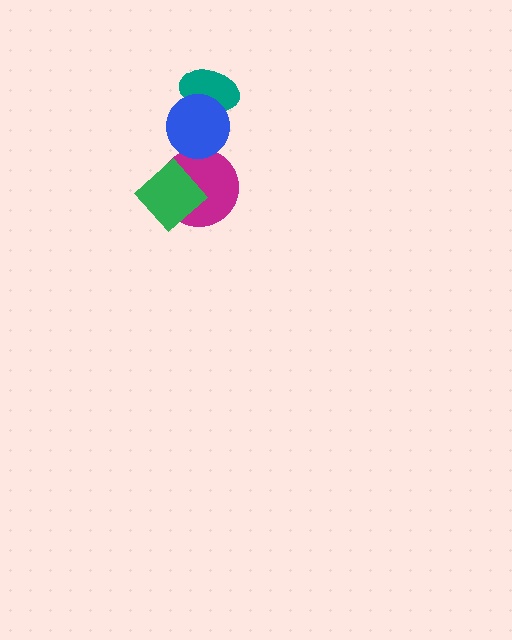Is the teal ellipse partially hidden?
Yes, it is partially covered by another shape.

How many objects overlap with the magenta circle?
2 objects overlap with the magenta circle.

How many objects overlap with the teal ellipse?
1 object overlaps with the teal ellipse.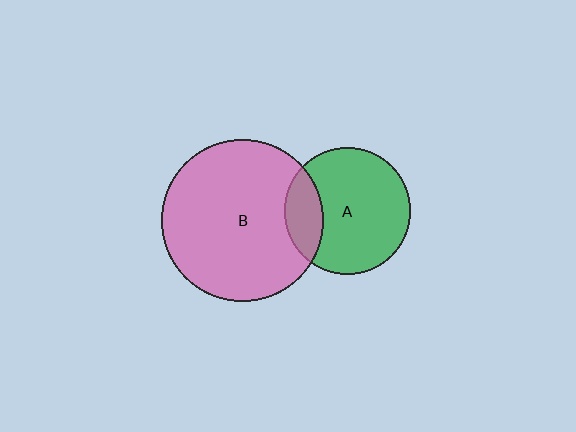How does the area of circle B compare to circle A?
Approximately 1.6 times.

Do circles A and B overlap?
Yes.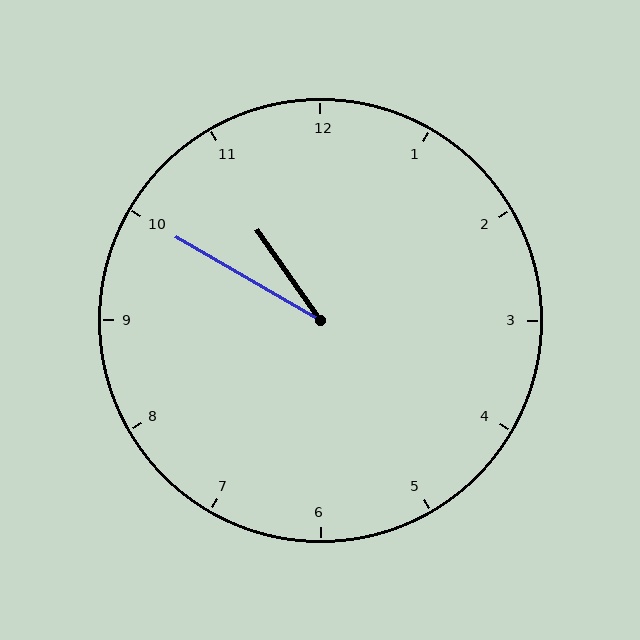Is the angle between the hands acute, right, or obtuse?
It is acute.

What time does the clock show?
10:50.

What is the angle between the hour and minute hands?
Approximately 25 degrees.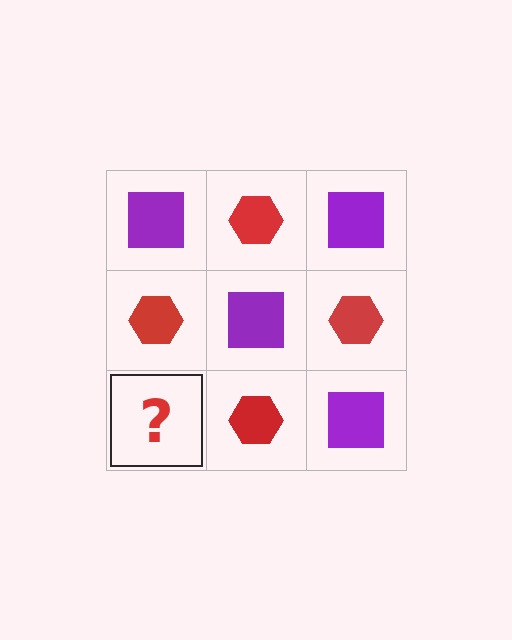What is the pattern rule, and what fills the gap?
The rule is that it alternates purple square and red hexagon in a checkerboard pattern. The gap should be filled with a purple square.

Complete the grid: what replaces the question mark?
The question mark should be replaced with a purple square.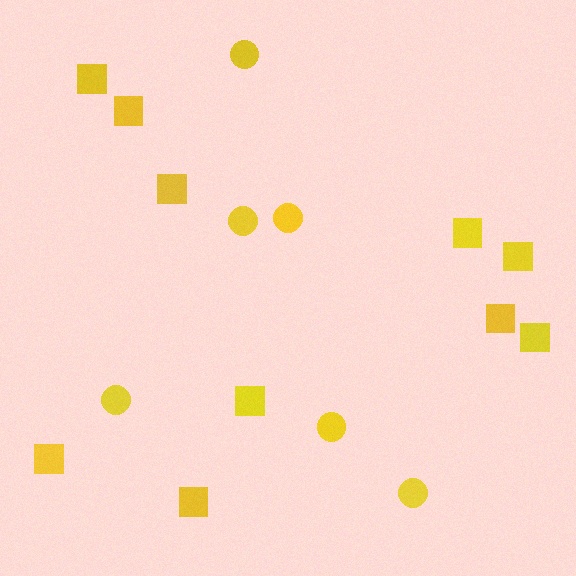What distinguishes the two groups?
There are 2 groups: one group of circles (6) and one group of squares (10).